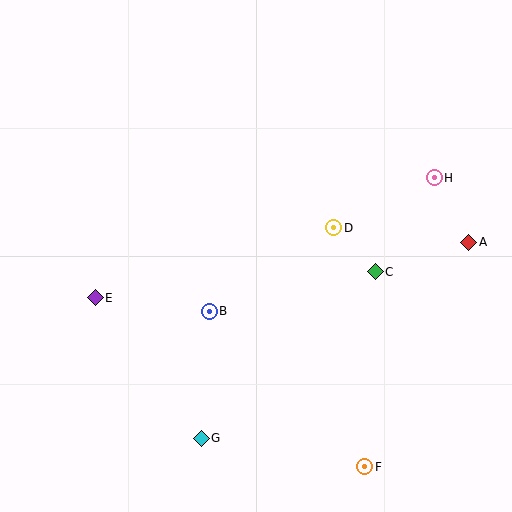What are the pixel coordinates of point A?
Point A is at (469, 242).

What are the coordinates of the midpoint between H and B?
The midpoint between H and B is at (322, 245).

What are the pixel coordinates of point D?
Point D is at (334, 228).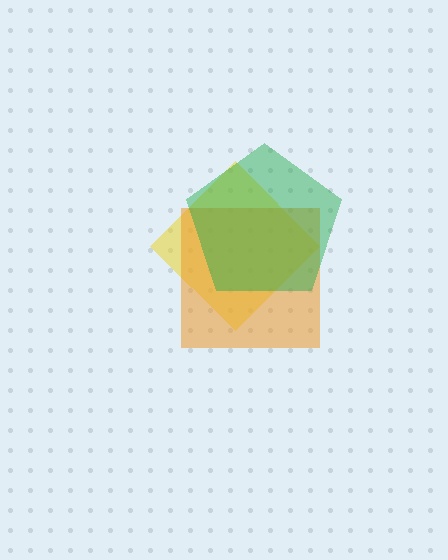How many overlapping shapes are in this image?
There are 3 overlapping shapes in the image.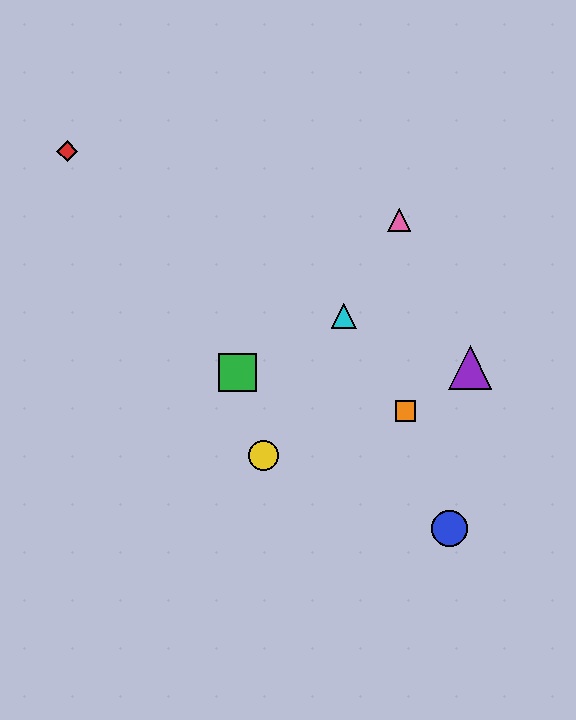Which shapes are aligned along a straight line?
The yellow circle, the cyan triangle, the pink triangle are aligned along a straight line.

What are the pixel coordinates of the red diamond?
The red diamond is at (67, 151).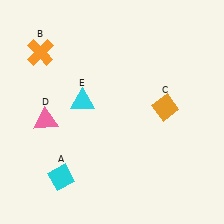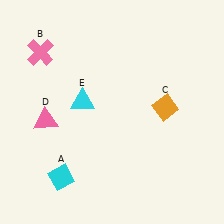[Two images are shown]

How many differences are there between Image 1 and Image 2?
There is 1 difference between the two images.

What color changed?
The cross (B) changed from orange in Image 1 to pink in Image 2.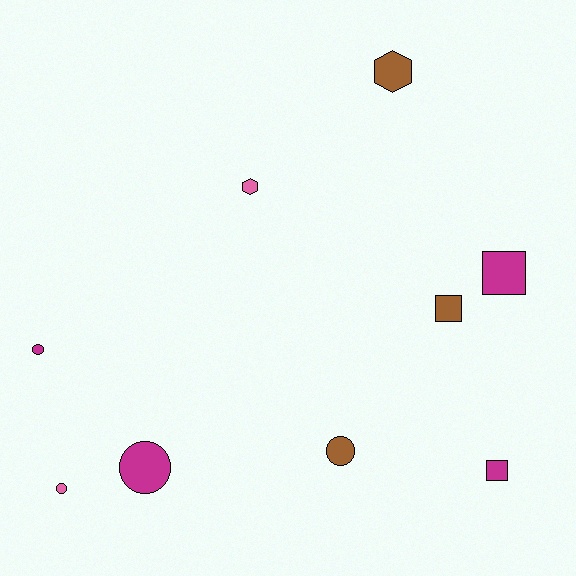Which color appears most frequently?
Magenta, with 4 objects.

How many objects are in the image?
There are 9 objects.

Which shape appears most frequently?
Circle, with 4 objects.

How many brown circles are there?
There is 1 brown circle.